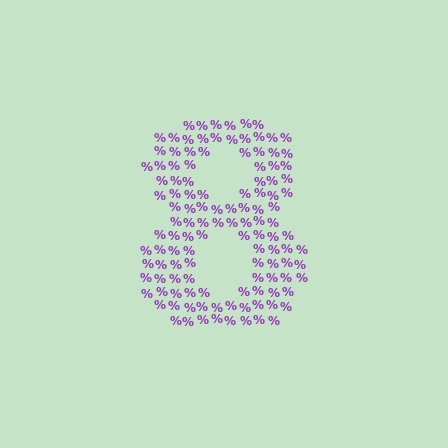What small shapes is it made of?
It is made of small percent signs.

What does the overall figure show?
The overall figure shows the digit 8.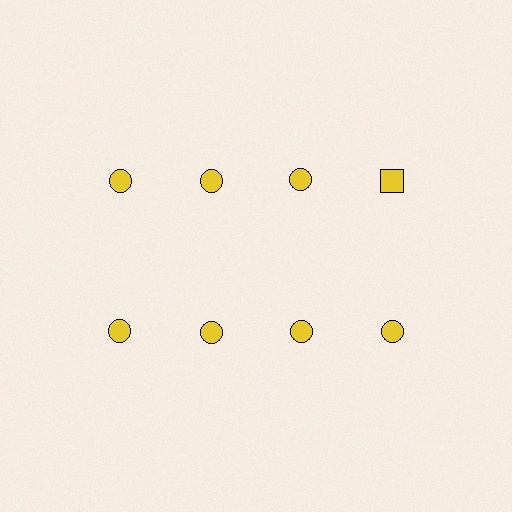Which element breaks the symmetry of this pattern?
The yellow square in the top row, second from right column breaks the symmetry. All other shapes are yellow circles.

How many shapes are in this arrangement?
There are 8 shapes arranged in a grid pattern.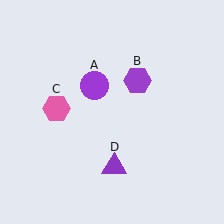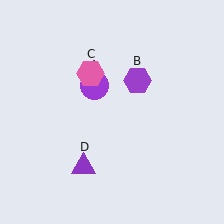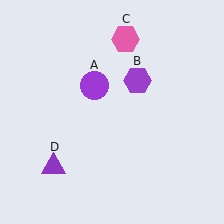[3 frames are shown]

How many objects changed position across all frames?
2 objects changed position: pink hexagon (object C), purple triangle (object D).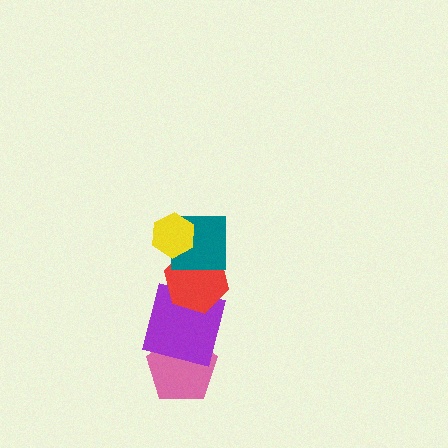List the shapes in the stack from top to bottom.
From top to bottom: the yellow hexagon, the teal square, the red hexagon, the purple square, the pink pentagon.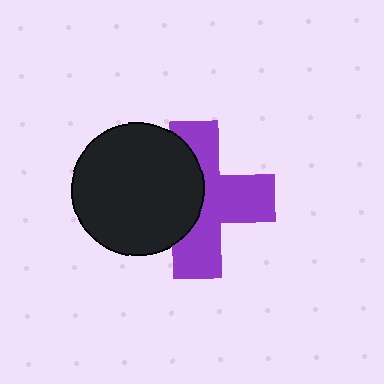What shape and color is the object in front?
The object in front is a black circle.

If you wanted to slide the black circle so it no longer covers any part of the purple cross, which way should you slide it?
Slide it left — that is the most direct way to separate the two shapes.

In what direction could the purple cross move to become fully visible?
The purple cross could move right. That would shift it out from behind the black circle entirely.